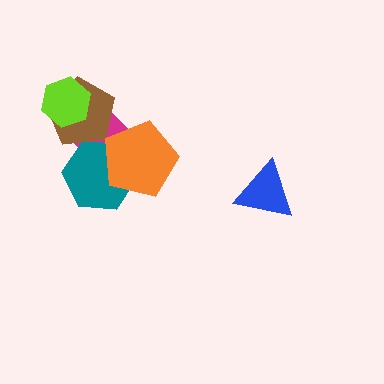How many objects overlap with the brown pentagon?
3 objects overlap with the brown pentagon.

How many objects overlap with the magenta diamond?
3 objects overlap with the magenta diamond.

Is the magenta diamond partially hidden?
Yes, it is partially covered by another shape.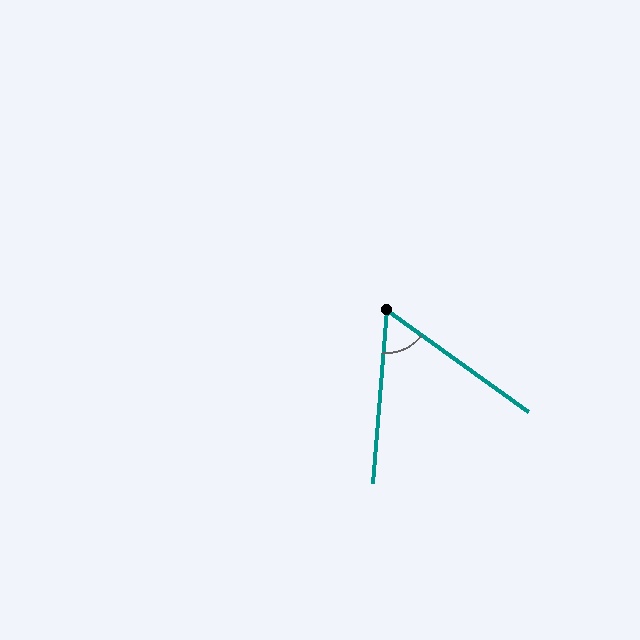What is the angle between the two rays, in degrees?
Approximately 59 degrees.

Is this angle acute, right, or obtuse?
It is acute.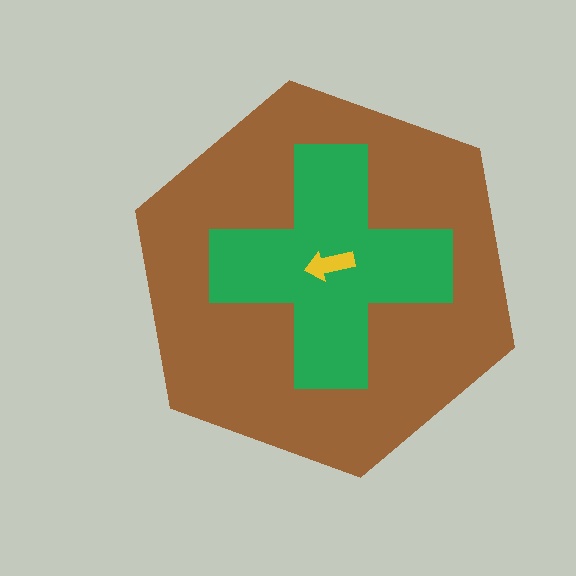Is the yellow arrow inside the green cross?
Yes.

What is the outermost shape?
The brown hexagon.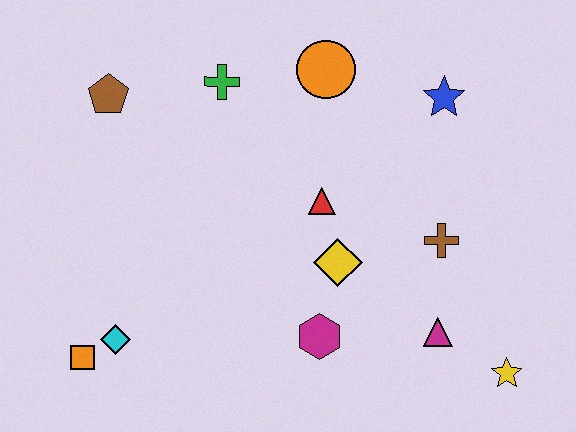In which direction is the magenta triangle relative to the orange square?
The magenta triangle is to the right of the orange square.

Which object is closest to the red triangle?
The yellow diamond is closest to the red triangle.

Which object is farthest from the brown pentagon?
The yellow star is farthest from the brown pentagon.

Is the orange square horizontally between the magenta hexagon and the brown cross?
No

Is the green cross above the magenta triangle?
Yes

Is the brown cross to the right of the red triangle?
Yes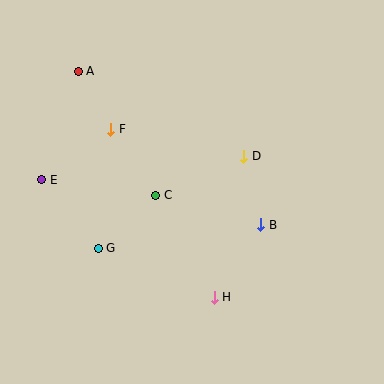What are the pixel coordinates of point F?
Point F is at (111, 129).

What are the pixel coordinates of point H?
Point H is at (214, 297).